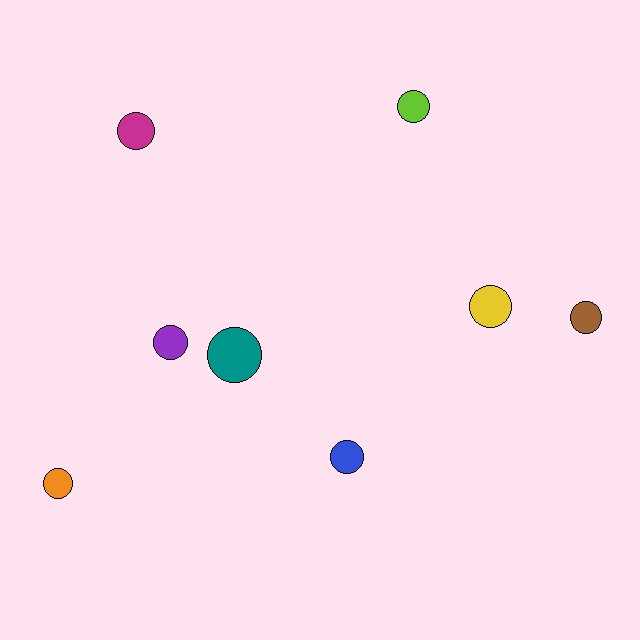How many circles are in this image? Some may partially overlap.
There are 8 circles.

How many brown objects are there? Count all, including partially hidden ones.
There is 1 brown object.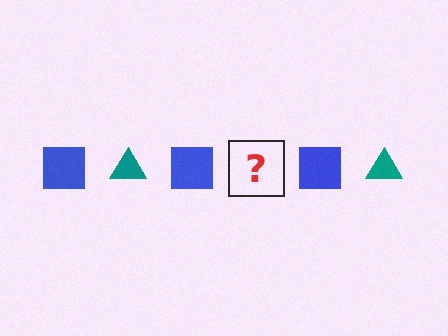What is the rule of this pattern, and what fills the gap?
The rule is that the pattern alternates between blue square and teal triangle. The gap should be filled with a teal triangle.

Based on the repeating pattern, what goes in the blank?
The blank should be a teal triangle.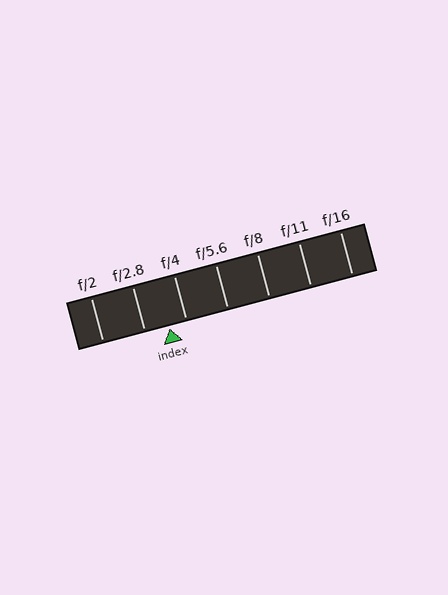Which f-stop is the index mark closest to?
The index mark is closest to f/4.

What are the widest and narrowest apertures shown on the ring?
The widest aperture shown is f/2 and the narrowest is f/16.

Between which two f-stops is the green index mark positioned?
The index mark is between f/2.8 and f/4.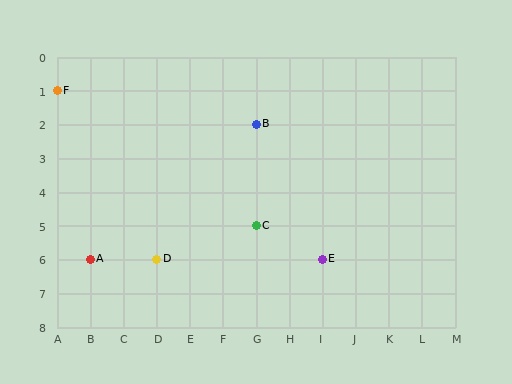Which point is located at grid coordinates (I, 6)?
Point E is at (I, 6).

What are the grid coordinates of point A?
Point A is at grid coordinates (B, 6).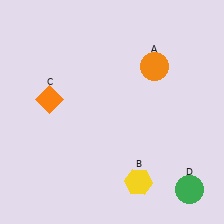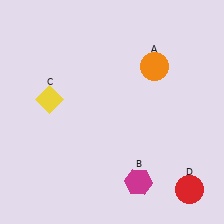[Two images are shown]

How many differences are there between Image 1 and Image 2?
There are 3 differences between the two images.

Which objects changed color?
B changed from yellow to magenta. C changed from orange to yellow. D changed from green to red.